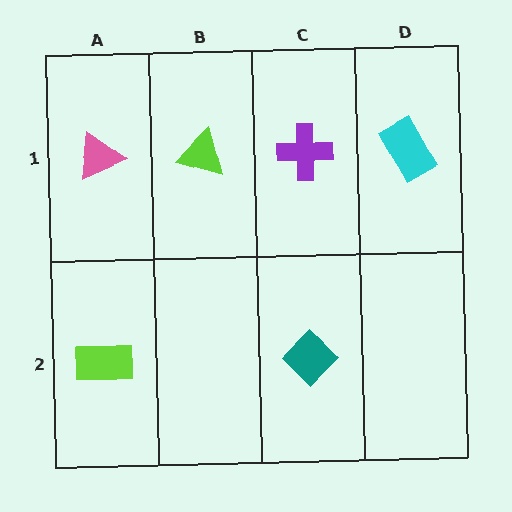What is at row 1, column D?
A cyan rectangle.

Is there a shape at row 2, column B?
No, that cell is empty.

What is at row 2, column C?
A teal diamond.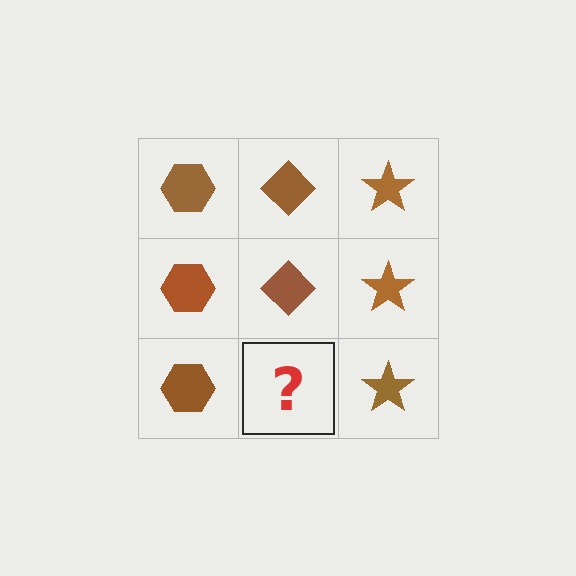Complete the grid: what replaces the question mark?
The question mark should be replaced with a brown diamond.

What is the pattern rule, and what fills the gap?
The rule is that each column has a consistent shape. The gap should be filled with a brown diamond.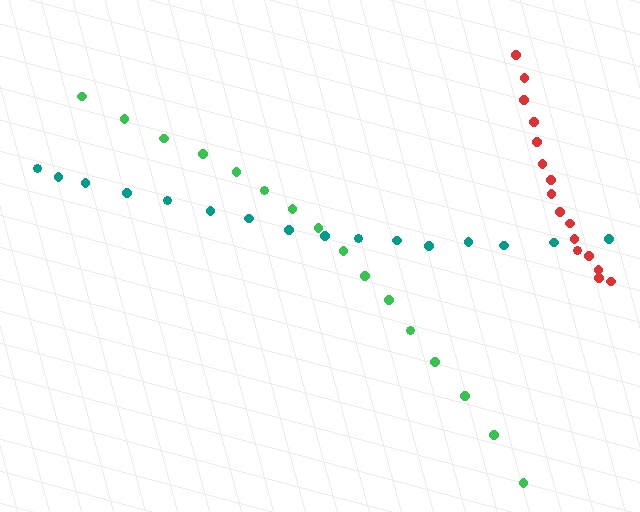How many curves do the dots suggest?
There are 3 distinct paths.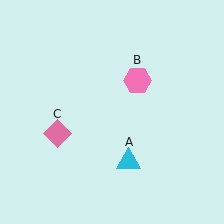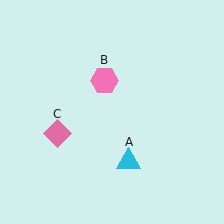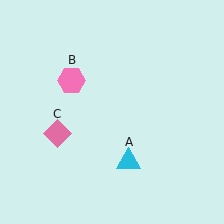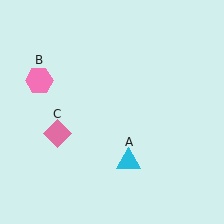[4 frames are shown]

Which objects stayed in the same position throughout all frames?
Cyan triangle (object A) and pink diamond (object C) remained stationary.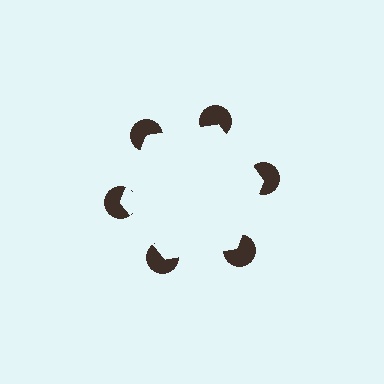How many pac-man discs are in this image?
There are 6 — one at each vertex of the illusory hexagon.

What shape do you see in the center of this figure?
An illusory hexagon — its edges are inferred from the aligned wedge cuts in the pac-man discs, not physically drawn.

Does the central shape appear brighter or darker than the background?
It typically appears slightly brighter than the background, even though no actual brightness change is drawn.